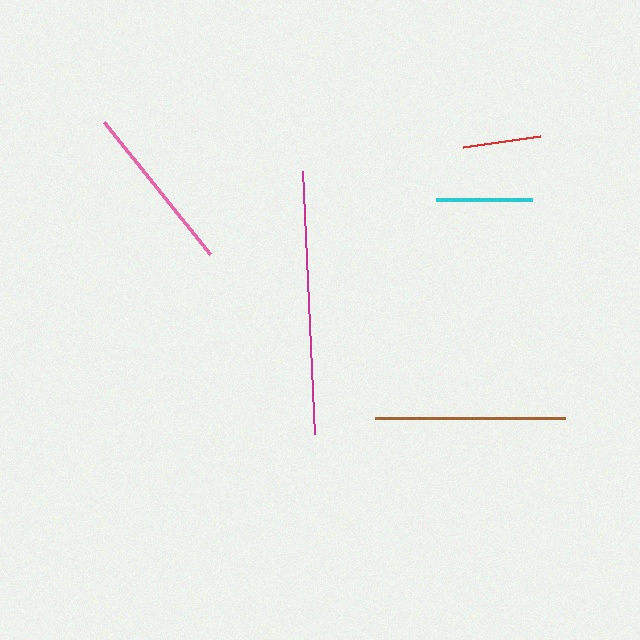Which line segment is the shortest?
The red line is the shortest at approximately 78 pixels.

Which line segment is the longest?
The magenta line is the longest at approximately 264 pixels.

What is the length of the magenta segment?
The magenta segment is approximately 264 pixels long.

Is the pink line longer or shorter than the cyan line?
The pink line is longer than the cyan line.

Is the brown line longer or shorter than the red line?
The brown line is longer than the red line.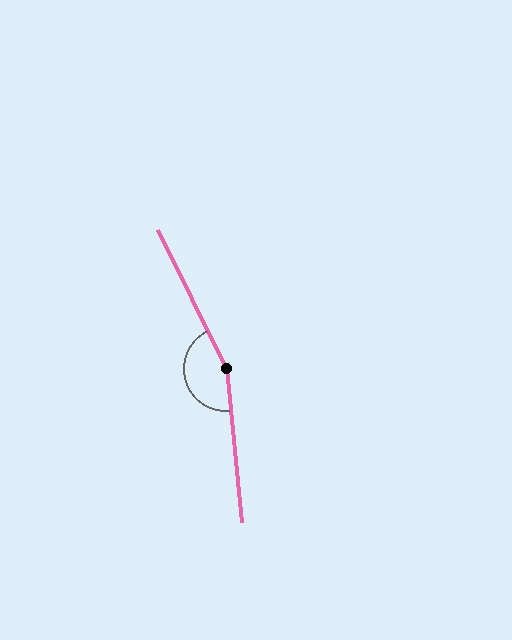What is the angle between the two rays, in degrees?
Approximately 159 degrees.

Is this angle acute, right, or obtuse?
It is obtuse.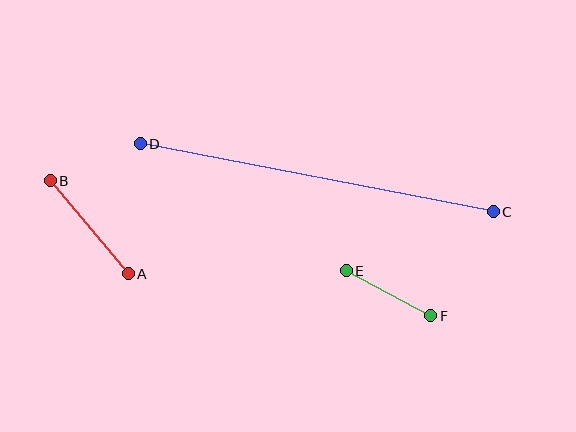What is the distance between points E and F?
The distance is approximately 96 pixels.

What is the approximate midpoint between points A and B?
The midpoint is at approximately (89, 227) pixels.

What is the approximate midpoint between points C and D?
The midpoint is at approximately (317, 178) pixels.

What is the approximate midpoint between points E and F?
The midpoint is at approximately (389, 293) pixels.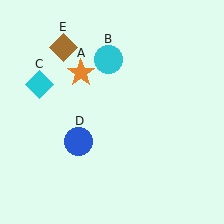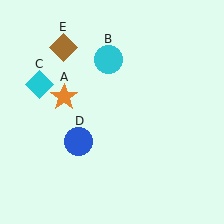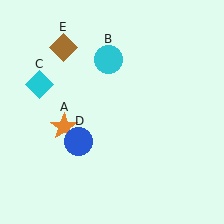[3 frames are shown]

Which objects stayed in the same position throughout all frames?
Cyan circle (object B) and cyan diamond (object C) and blue circle (object D) and brown diamond (object E) remained stationary.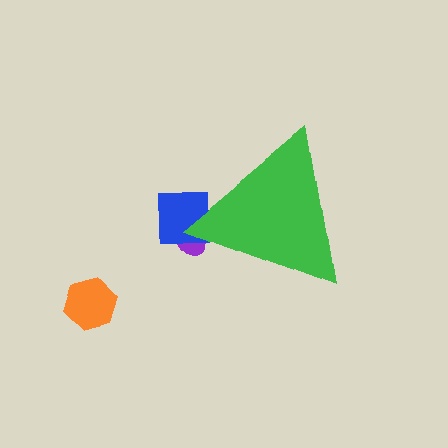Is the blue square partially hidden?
Yes, the blue square is partially hidden behind the green triangle.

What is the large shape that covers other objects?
A green triangle.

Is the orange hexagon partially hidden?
No, the orange hexagon is fully visible.